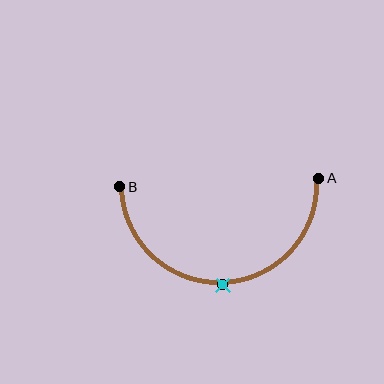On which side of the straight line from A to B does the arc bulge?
The arc bulges below the straight line connecting A and B.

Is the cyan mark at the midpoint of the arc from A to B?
Yes. The cyan mark lies on the arc at equal arc-length from both A and B — it is the arc midpoint.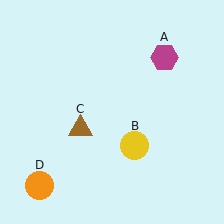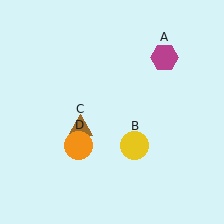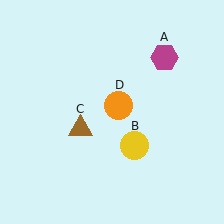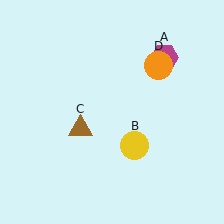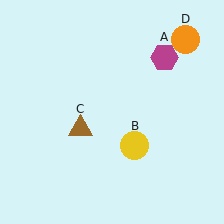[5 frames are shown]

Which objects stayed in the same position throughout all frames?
Magenta hexagon (object A) and yellow circle (object B) and brown triangle (object C) remained stationary.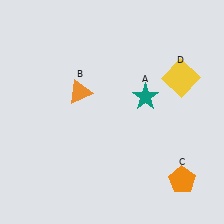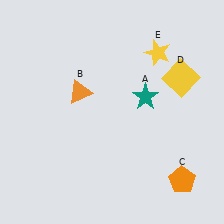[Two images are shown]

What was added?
A yellow star (E) was added in Image 2.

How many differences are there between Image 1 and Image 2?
There is 1 difference between the two images.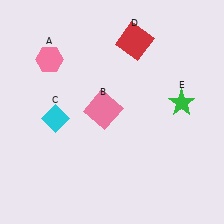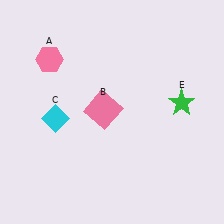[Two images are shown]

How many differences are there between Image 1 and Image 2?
There is 1 difference between the two images.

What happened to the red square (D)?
The red square (D) was removed in Image 2. It was in the top-right area of Image 1.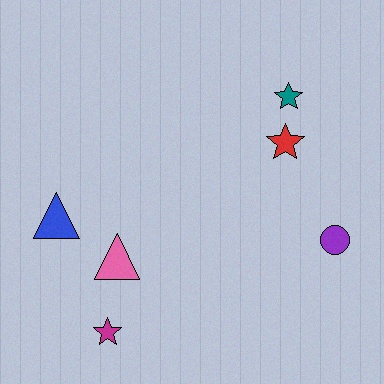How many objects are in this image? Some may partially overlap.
There are 6 objects.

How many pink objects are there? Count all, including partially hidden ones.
There is 1 pink object.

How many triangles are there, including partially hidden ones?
There are 2 triangles.